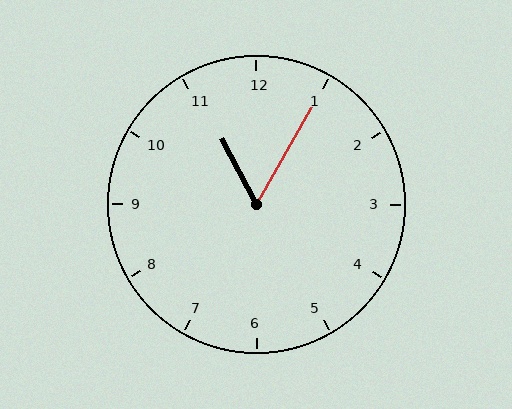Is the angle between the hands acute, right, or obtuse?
It is acute.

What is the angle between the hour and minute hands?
Approximately 58 degrees.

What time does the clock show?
11:05.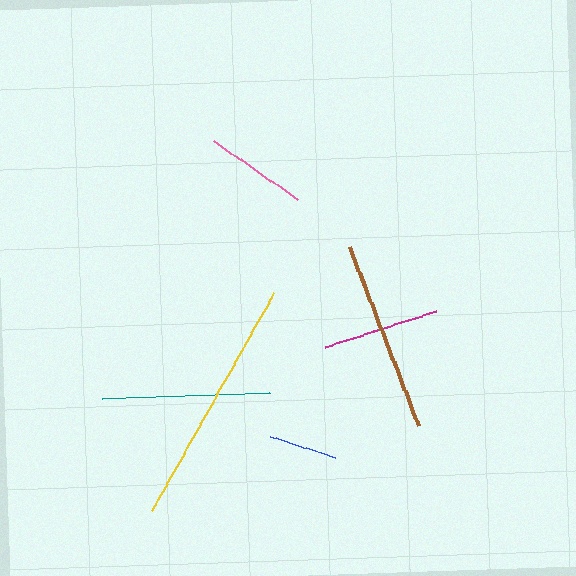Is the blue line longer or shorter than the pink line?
The pink line is longer than the blue line.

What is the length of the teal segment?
The teal segment is approximately 168 pixels long.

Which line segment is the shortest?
The blue line is the shortest at approximately 68 pixels.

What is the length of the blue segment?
The blue segment is approximately 68 pixels long.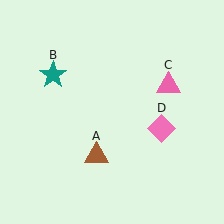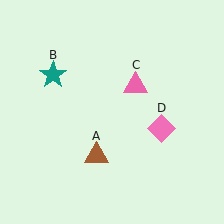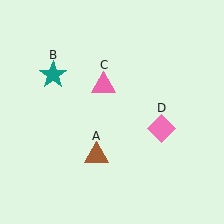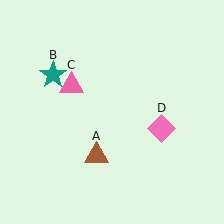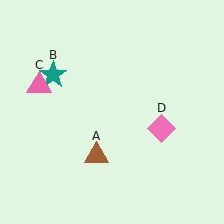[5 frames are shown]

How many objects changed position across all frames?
1 object changed position: pink triangle (object C).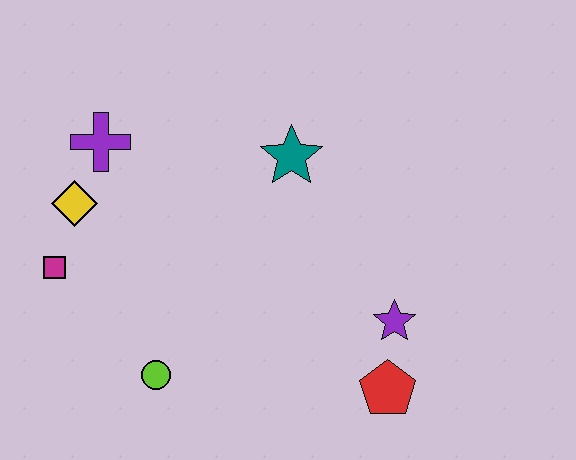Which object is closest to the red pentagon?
The purple star is closest to the red pentagon.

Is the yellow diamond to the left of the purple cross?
Yes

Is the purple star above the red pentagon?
Yes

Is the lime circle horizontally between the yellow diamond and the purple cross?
No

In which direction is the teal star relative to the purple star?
The teal star is above the purple star.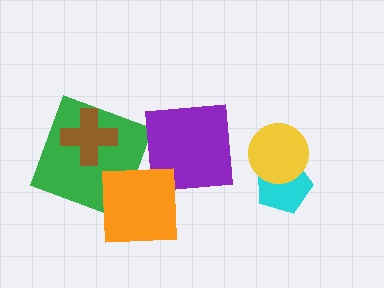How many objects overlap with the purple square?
0 objects overlap with the purple square.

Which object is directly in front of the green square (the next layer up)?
The brown cross is directly in front of the green square.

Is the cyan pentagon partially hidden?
Yes, it is partially covered by another shape.